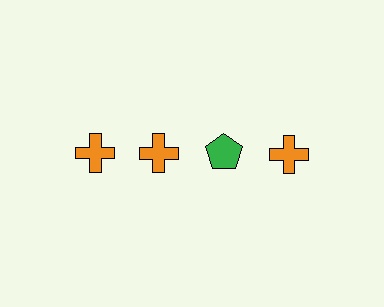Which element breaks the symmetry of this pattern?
The green pentagon in the top row, center column breaks the symmetry. All other shapes are orange crosses.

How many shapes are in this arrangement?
There are 4 shapes arranged in a grid pattern.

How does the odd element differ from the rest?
It differs in both color (green instead of orange) and shape (pentagon instead of cross).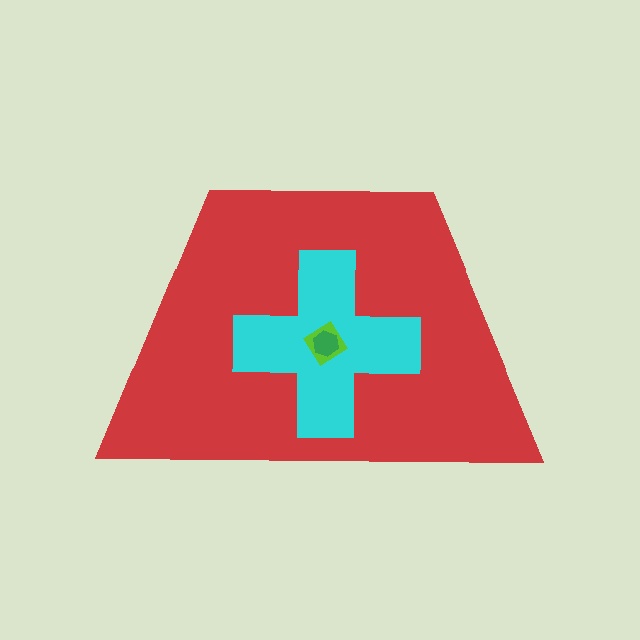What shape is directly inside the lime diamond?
The green hexagon.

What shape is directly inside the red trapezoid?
The cyan cross.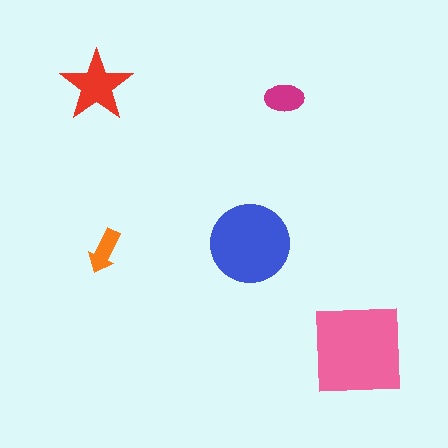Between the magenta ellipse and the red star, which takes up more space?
The red star.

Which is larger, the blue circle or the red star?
The blue circle.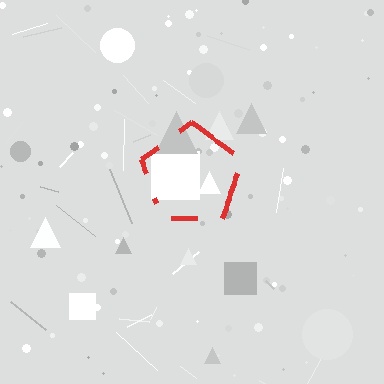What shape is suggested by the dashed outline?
The dashed outline suggests a pentagon.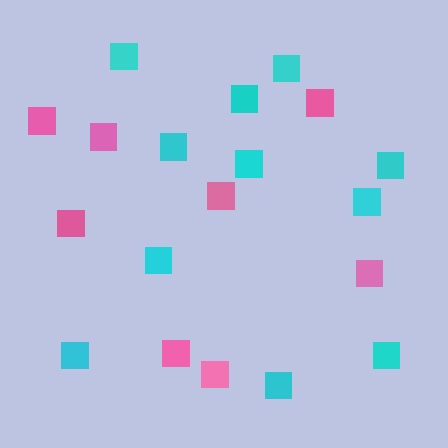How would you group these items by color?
There are 2 groups: one group of cyan squares (11) and one group of pink squares (8).